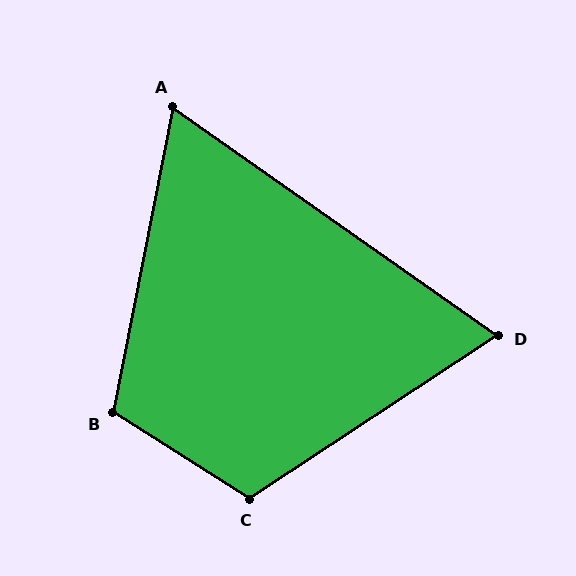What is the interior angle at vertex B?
Approximately 111 degrees (obtuse).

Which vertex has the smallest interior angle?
A, at approximately 66 degrees.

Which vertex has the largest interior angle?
C, at approximately 114 degrees.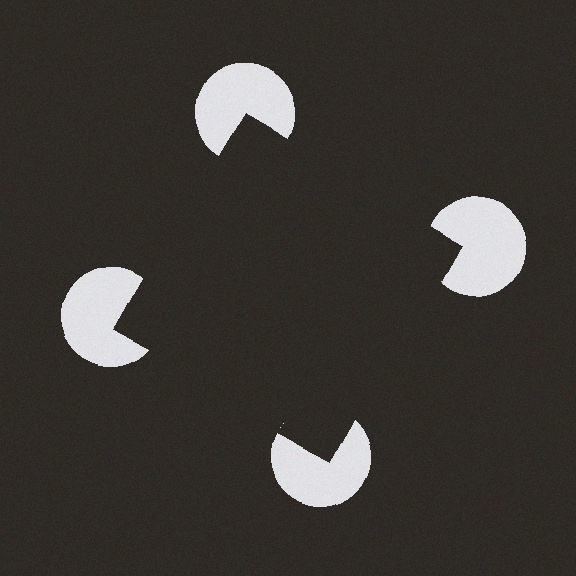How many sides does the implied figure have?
4 sides.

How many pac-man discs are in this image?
There are 4 — one at each vertex of the illusory square.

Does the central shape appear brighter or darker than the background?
It typically appears slightly darker than the background, even though no actual brightness change is drawn.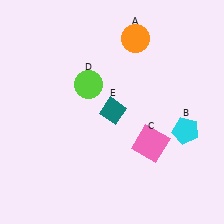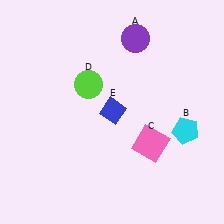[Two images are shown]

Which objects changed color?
A changed from orange to purple. E changed from teal to blue.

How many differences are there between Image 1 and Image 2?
There are 2 differences between the two images.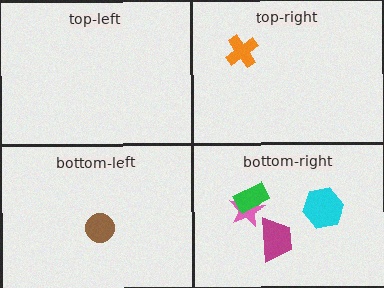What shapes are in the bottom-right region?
The magenta trapezoid, the pink star, the green rectangle, the cyan hexagon.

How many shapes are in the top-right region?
1.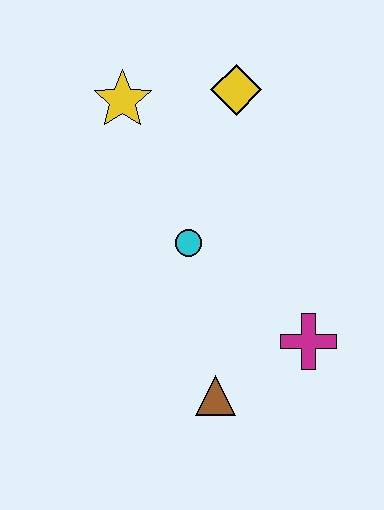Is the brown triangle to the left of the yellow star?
No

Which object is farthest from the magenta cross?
The yellow star is farthest from the magenta cross.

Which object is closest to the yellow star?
The yellow diamond is closest to the yellow star.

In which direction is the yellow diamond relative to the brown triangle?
The yellow diamond is above the brown triangle.